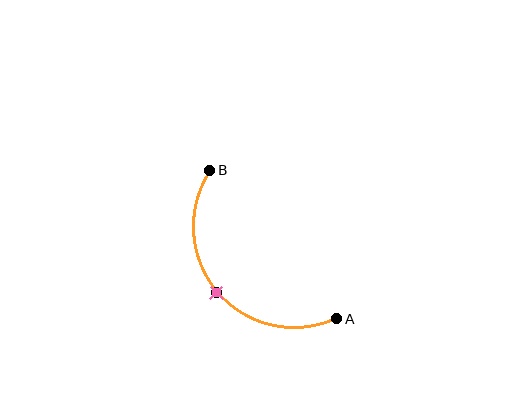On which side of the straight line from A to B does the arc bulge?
The arc bulges below and to the left of the straight line connecting A and B.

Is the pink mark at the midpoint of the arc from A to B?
Yes. The pink mark lies on the arc at equal arc-length from both A and B — it is the arc midpoint.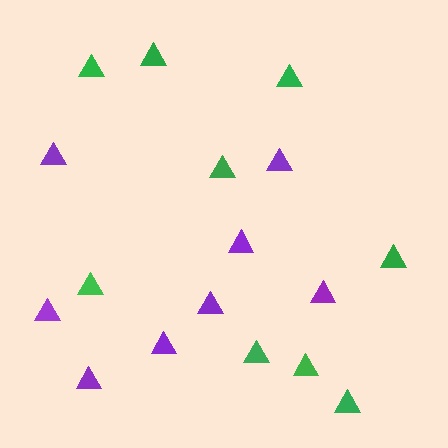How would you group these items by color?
There are 2 groups: one group of purple triangles (8) and one group of green triangles (9).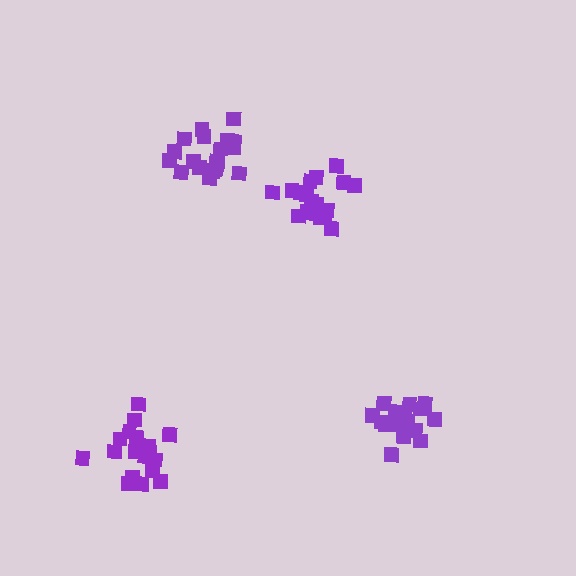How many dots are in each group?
Group 1: 19 dots, Group 2: 20 dots, Group 3: 19 dots, Group 4: 20 dots (78 total).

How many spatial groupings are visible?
There are 4 spatial groupings.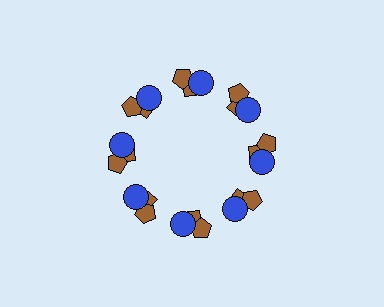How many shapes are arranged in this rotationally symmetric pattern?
There are 24 shapes, arranged in 8 groups of 3.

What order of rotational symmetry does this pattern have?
This pattern has 8-fold rotational symmetry.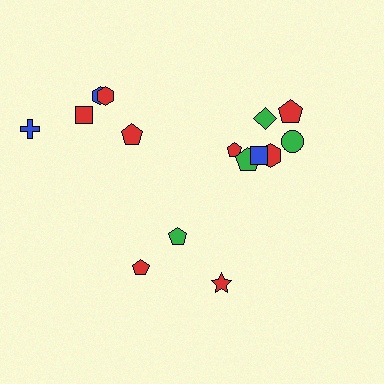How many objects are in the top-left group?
There are 5 objects.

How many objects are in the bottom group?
There are 3 objects.